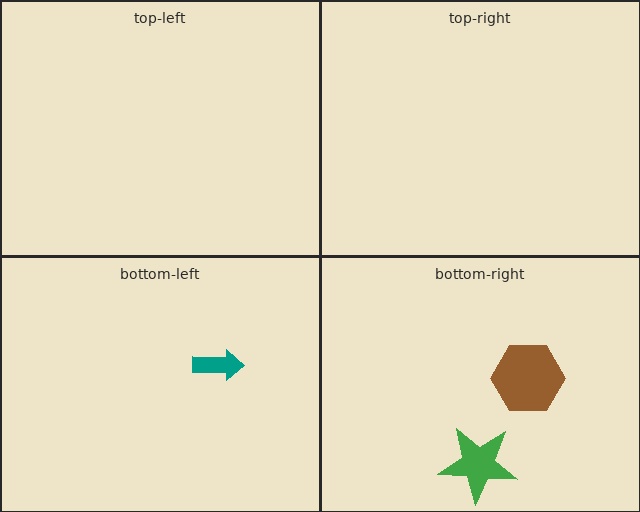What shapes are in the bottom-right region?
The green star, the brown hexagon.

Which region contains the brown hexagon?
The bottom-right region.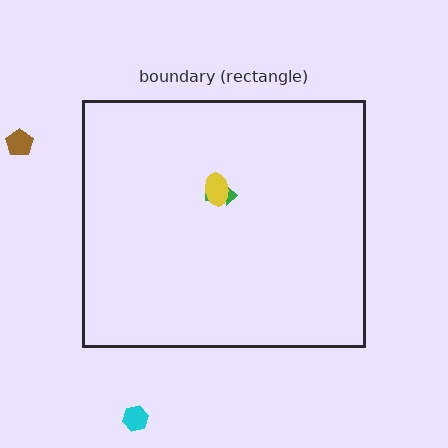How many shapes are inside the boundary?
2 inside, 2 outside.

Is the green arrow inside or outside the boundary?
Inside.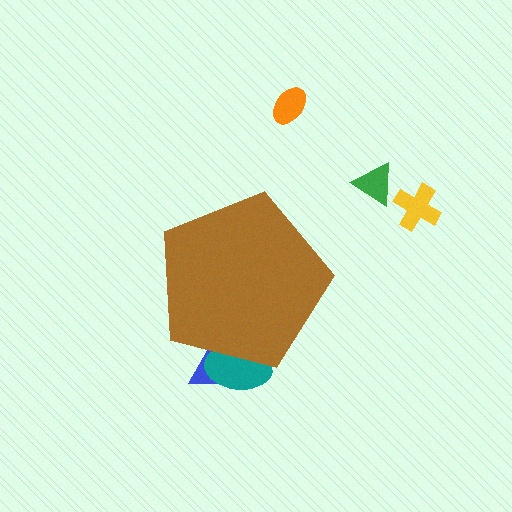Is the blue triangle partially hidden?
Yes, the blue triangle is partially hidden behind the brown pentagon.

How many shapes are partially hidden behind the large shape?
2 shapes are partially hidden.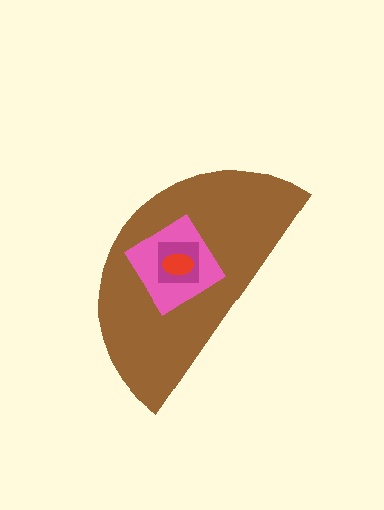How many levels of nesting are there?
4.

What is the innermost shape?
The red ellipse.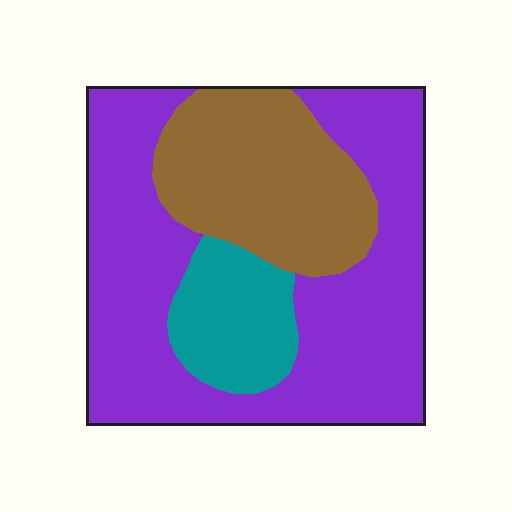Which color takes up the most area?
Purple, at roughly 60%.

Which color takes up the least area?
Teal, at roughly 15%.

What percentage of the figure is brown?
Brown takes up about one quarter (1/4) of the figure.